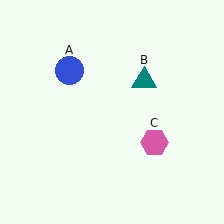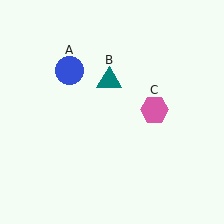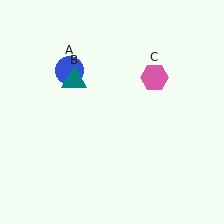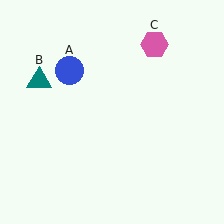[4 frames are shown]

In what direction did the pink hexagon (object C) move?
The pink hexagon (object C) moved up.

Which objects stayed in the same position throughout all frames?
Blue circle (object A) remained stationary.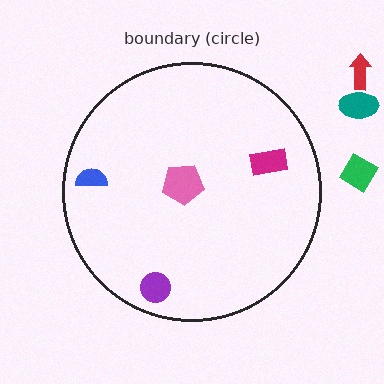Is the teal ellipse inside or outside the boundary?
Outside.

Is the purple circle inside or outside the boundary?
Inside.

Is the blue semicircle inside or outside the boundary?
Inside.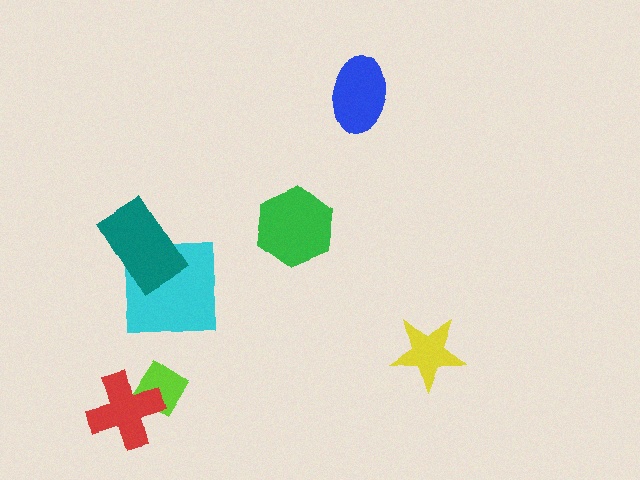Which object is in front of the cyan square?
The teal rectangle is in front of the cyan square.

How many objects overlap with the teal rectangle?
1 object overlaps with the teal rectangle.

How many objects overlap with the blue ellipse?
0 objects overlap with the blue ellipse.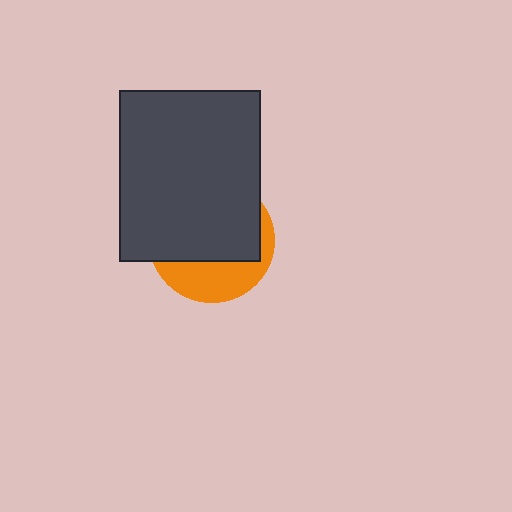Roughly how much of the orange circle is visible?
A small part of it is visible (roughly 34%).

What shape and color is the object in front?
The object in front is a dark gray rectangle.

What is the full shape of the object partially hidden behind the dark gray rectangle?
The partially hidden object is an orange circle.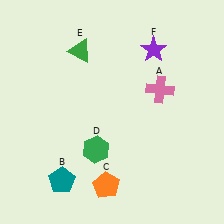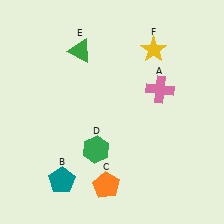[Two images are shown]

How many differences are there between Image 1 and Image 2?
There is 1 difference between the two images.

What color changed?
The star (F) changed from purple in Image 1 to yellow in Image 2.